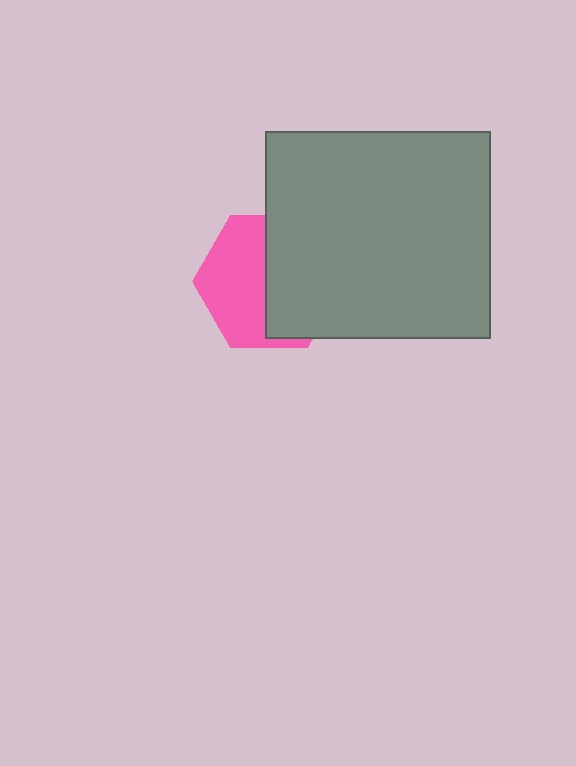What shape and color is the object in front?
The object in front is a gray rectangle.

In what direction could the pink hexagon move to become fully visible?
The pink hexagon could move left. That would shift it out from behind the gray rectangle entirely.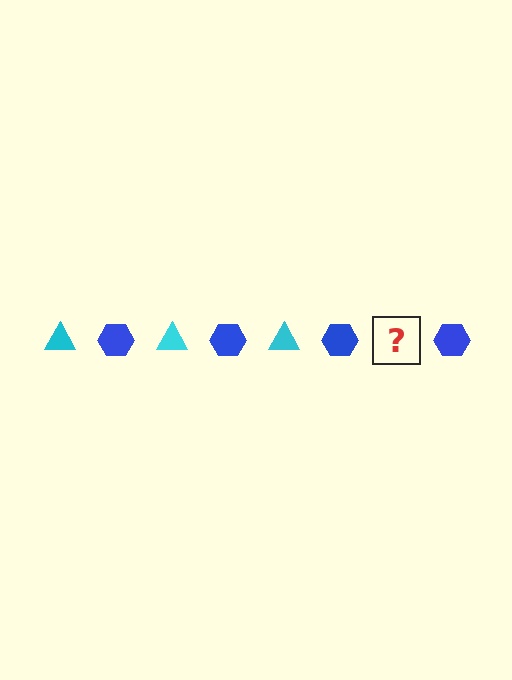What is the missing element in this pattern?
The missing element is a cyan triangle.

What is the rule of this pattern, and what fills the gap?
The rule is that the pattern alternates between cyan triangle and blue hexagon. The gap should be filled with a cyan triangle.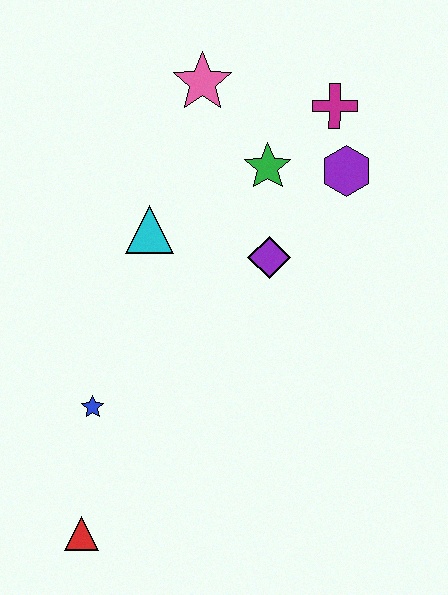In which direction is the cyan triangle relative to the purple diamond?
The cyan triangle is to the left of the purple diamond.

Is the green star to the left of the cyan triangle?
No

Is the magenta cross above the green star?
Yes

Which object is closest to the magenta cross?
The purple hexagon is closest to the magenta cross.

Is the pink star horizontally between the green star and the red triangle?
Yes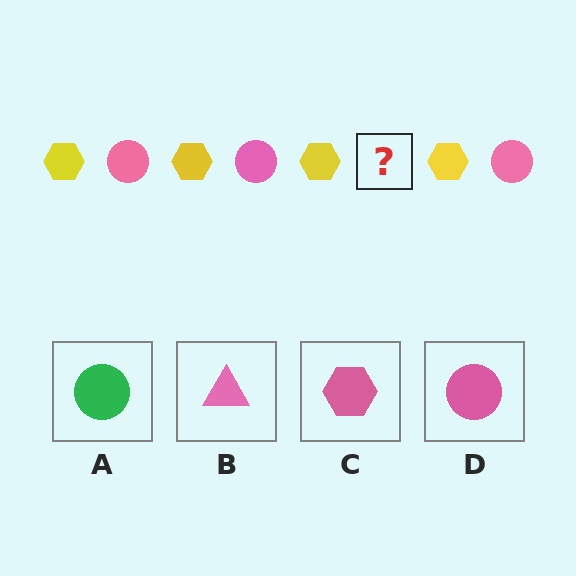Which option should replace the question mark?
Option D.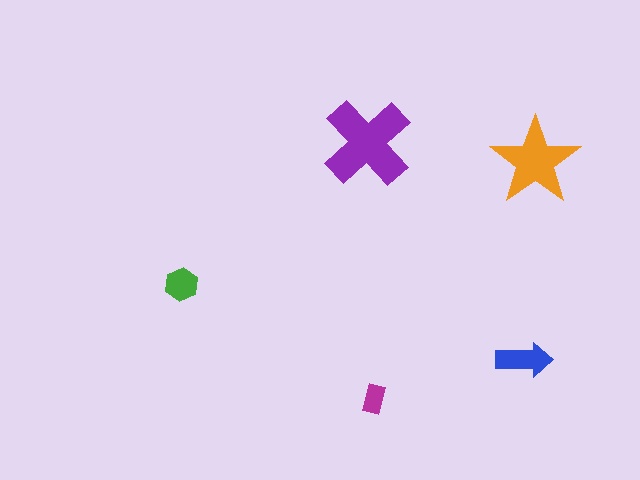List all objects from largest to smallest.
The purple cross, the orange star, the blue arrow, the green hexagon, the magenta rectangle.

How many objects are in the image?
There are 5 objects in the image.